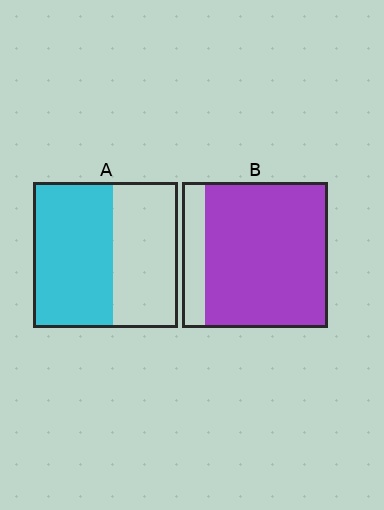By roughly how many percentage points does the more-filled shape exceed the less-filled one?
By roughly 30 percentage points (B over A).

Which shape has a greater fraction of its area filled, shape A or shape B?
Shape B.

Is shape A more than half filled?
Yes.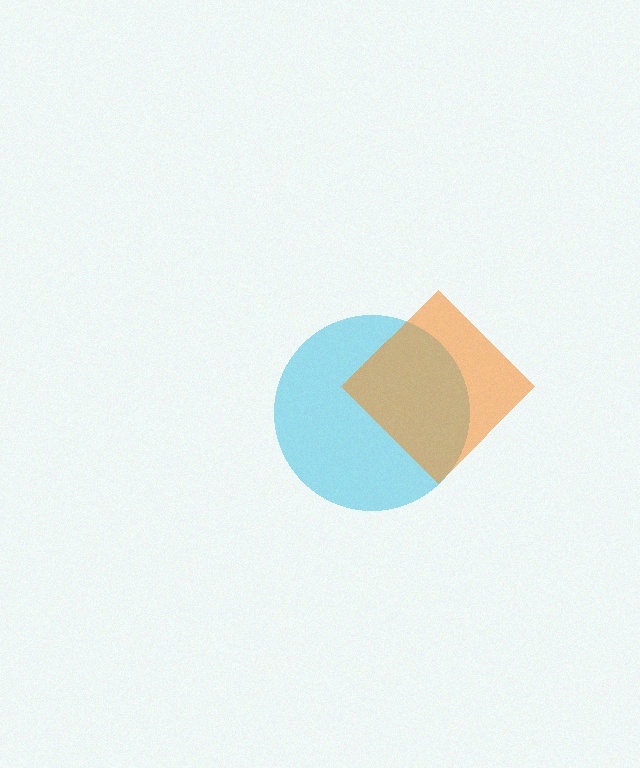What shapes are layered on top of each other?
The layered shapes are: a cyan circle, an orange diamond.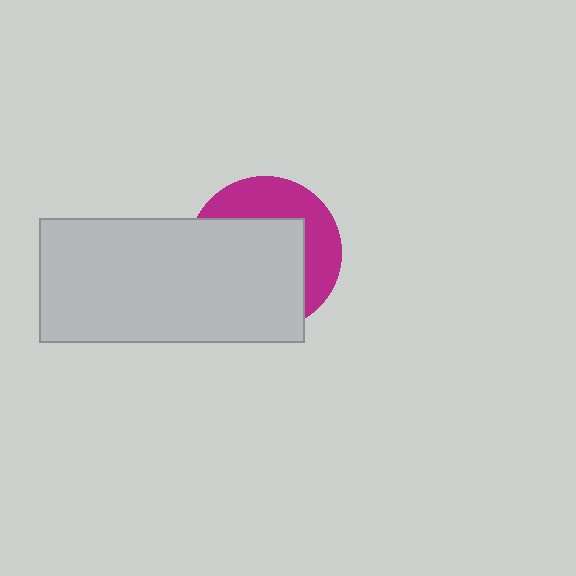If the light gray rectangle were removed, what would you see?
You would see the complete magenta circle.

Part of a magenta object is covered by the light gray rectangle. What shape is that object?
It is a circle.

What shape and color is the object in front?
The object in front is a light gray rectangle.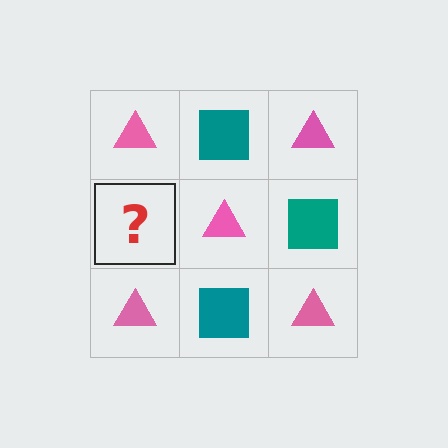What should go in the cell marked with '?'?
The missing cell should contain a teal square.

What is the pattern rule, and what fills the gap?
The rule is that it alternates pink triangle and teal square in a checkerboard pattern. The gap should be filled with a teal square.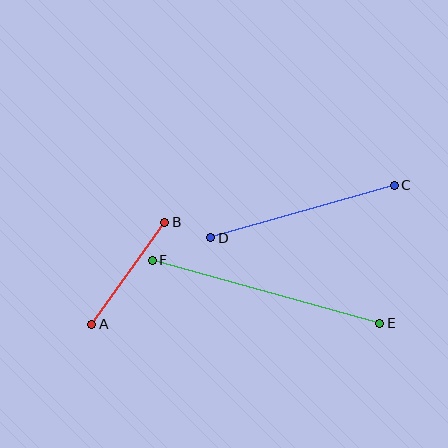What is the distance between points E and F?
The distance is approximately 236 pixels.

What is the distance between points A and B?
The distance is approximately 125 pixels.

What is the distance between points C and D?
The distance is approximately 191 pixels.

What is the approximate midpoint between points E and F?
The midpoint is at approximately (266, 292) pixels.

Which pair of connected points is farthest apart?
Points E and F are farthest apart.